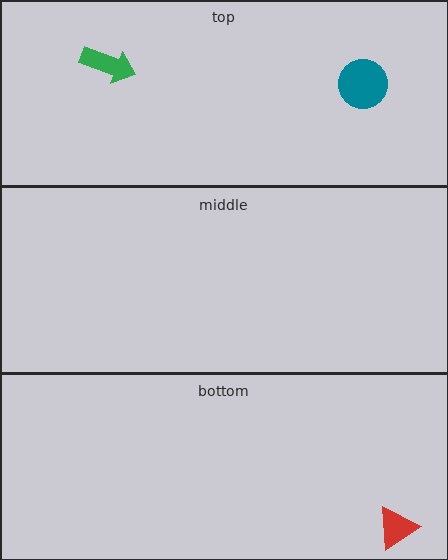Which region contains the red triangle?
The bottom region.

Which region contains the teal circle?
The top region.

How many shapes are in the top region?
2.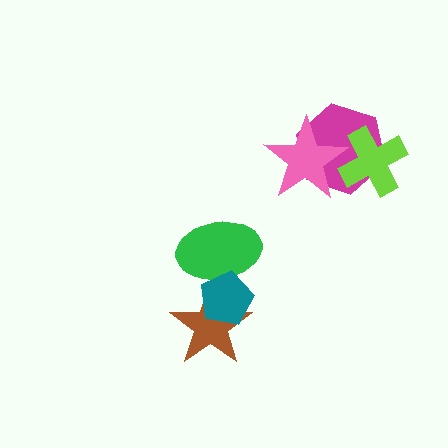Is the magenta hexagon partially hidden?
Yes, it is partially covered by another shape.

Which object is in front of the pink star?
The lime cross is in front of the pink star.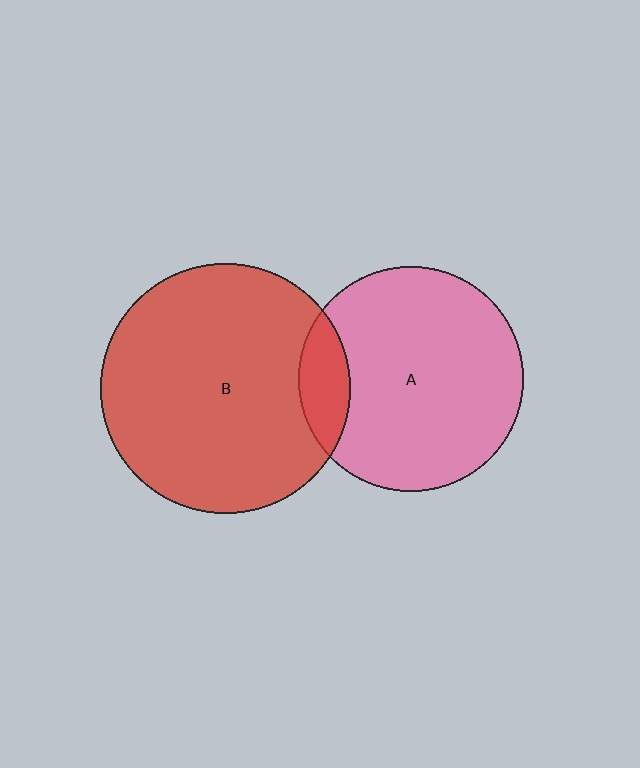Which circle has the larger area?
Circle B (red).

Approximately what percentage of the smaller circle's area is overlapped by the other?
Approximately 15%.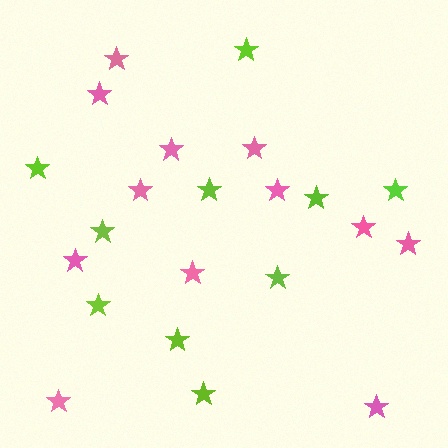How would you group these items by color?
There are 2 groups: one group of lime stars (10) and one group of pink stars (12).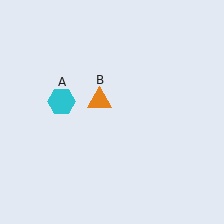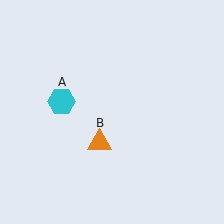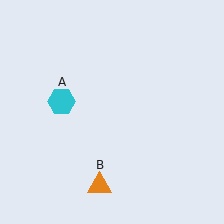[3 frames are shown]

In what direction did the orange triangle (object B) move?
The orange triangle (object B) moved down.